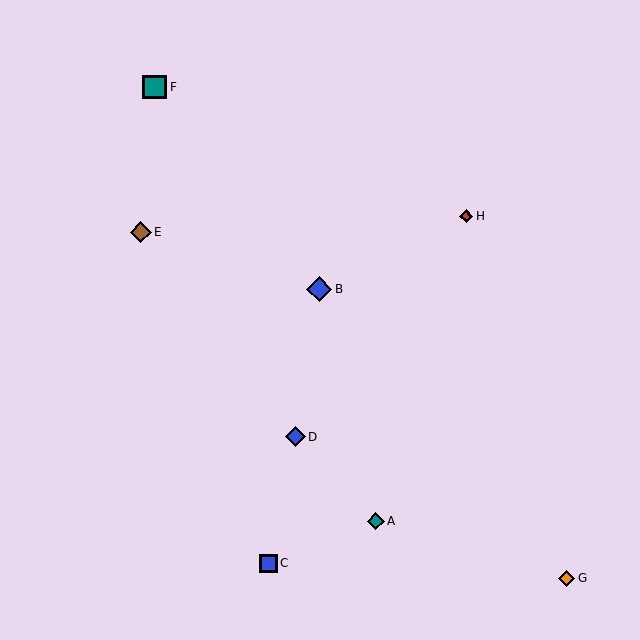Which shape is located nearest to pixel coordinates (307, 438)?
The blue diamond (labeled D) at (295, 437) is nearest to that location.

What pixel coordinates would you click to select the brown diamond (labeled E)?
Click at (141, 232) to select the brown diamond E.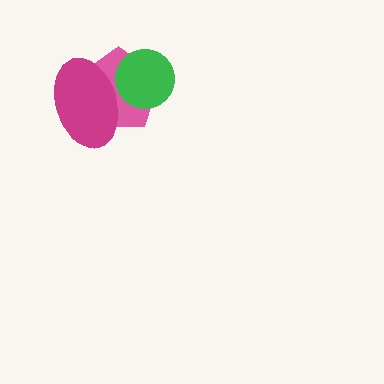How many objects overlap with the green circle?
2 objects overlap with the green circle.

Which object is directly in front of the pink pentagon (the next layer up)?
The green circle is directly in front of the pink pentagon.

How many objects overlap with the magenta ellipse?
2 objects overlap with the magenta ellipse.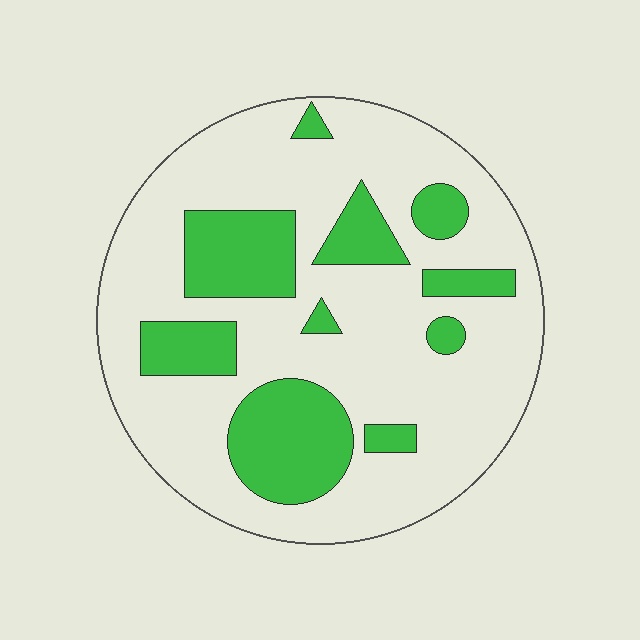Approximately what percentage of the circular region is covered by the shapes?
Approximately 25%.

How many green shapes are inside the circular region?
10.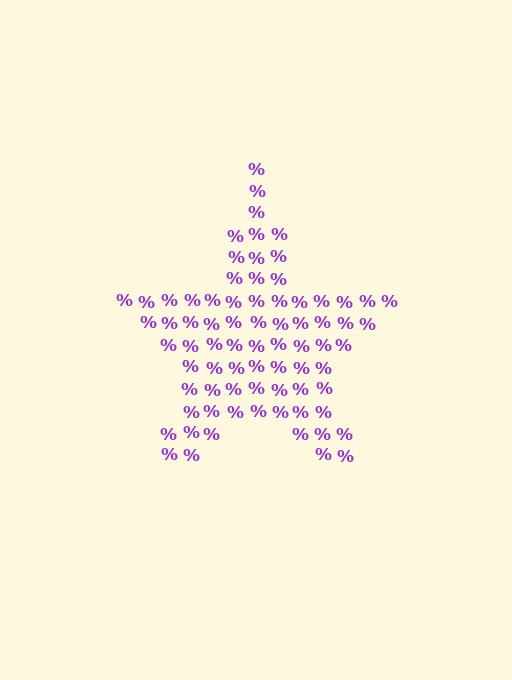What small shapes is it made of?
It is made of small percent signs.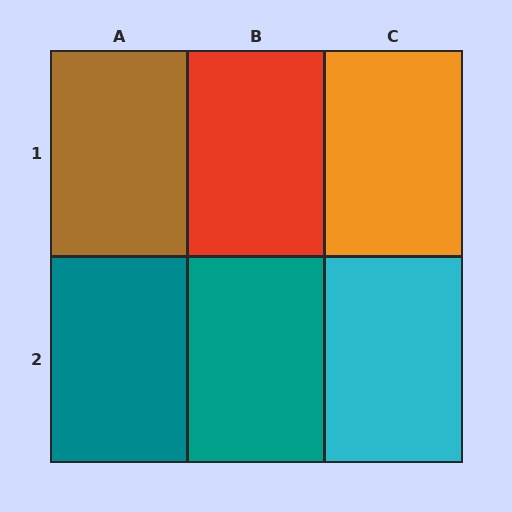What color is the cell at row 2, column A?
Teal.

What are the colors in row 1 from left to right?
Brown, red, orange.